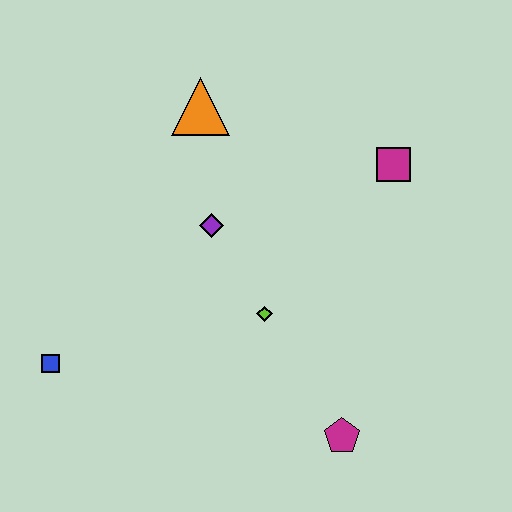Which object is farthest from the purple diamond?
The magenta pentagon is farthest from the purple diamond.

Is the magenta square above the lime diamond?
Yes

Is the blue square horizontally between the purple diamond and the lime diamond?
No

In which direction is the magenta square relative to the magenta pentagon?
The magenta square is above the magenta pentagon.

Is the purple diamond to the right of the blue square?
Yes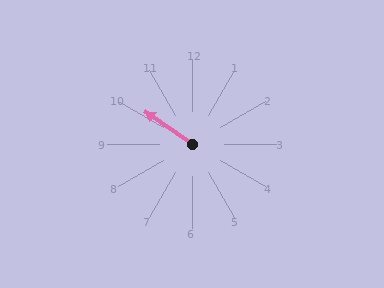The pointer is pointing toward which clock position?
Roughly 10 o'clock.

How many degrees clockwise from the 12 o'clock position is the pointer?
Approximately 305 degrees.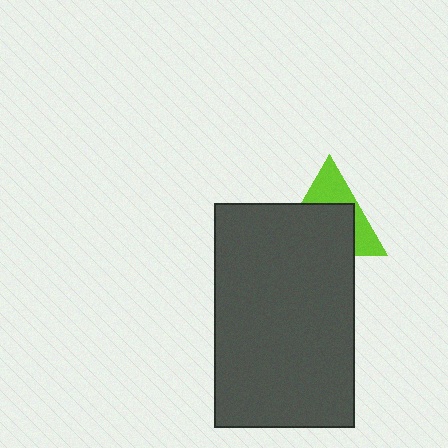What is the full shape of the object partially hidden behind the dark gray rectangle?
The partially hidden object is a lime triangle.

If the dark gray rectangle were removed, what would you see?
You would see the complete lime triangle.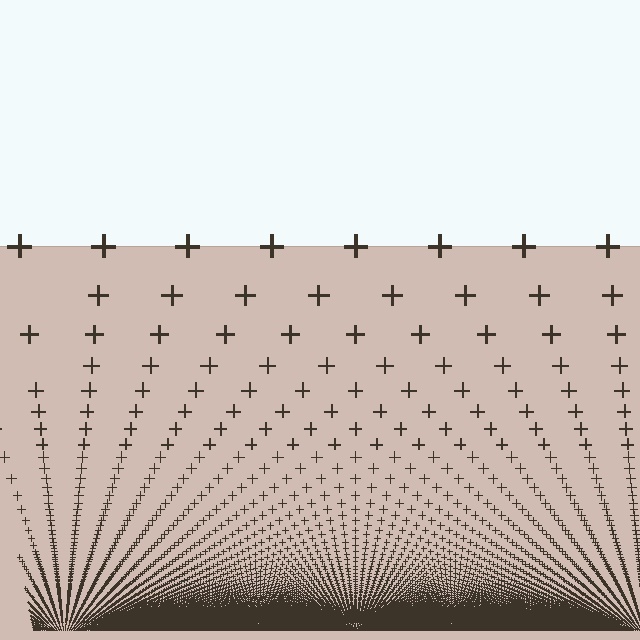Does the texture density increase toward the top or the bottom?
Density increases toward the bottom.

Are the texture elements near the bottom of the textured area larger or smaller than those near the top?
Smaller. The gradient is inverted — elements near the bottom are smaller and denser.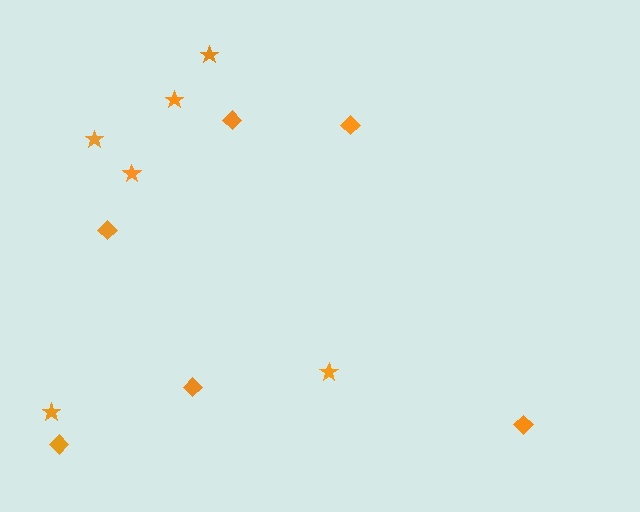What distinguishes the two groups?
There are 2 groups: one group of diamonds (6) and one group of stars (6).